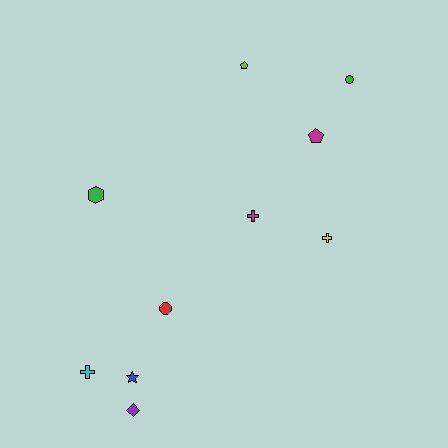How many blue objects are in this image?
There is 1 blue object.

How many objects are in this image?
There are 10 objects.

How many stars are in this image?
There is 1 star.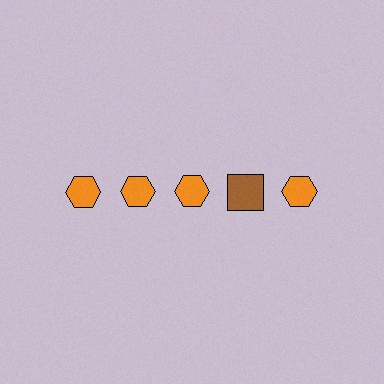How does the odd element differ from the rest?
It differs in both color (brown instead of orange) and shape (square instead of hexagon).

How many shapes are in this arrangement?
There are 5 shapes arranged in a grid pattern.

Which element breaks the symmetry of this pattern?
The brown square in the top row, second from right column breaks the symmetry. All other shapes are orange hexagons.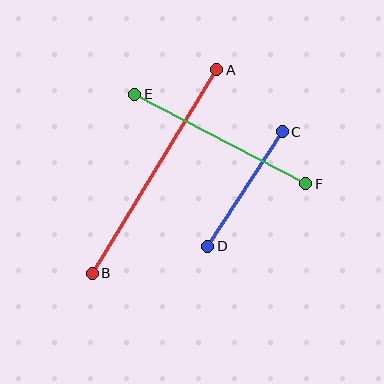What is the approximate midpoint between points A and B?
The midpoint is at approximately (154, 172) pixels.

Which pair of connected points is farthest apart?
Points A and B are farthest apart.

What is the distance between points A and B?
The distance is approximately 238 pixels.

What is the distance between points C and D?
The distance is approximately 137 pixels.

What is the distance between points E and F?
The distance is approximately 193 pixels.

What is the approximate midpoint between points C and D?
The midpoint is at approximately (245, 189) pixels.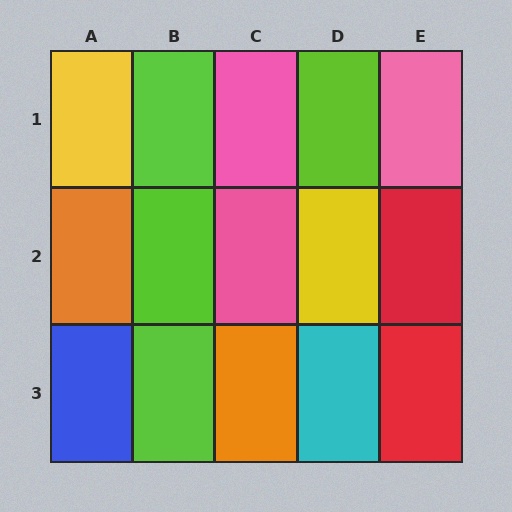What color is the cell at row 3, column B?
Lime.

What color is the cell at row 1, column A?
Yellow.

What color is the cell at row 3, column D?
Cyan.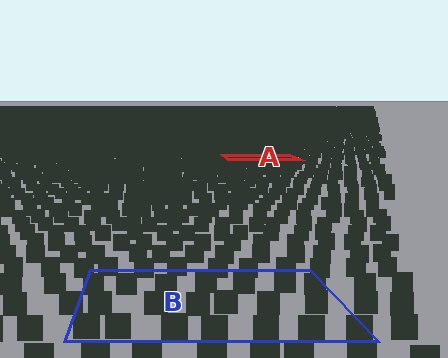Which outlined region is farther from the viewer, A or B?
Region A is farther from the viewer — the texture elements inside it appear smaller and more densely packed.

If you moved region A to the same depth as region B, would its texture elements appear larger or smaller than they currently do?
They would appear larger. At a closer depth, the same texture elements are projected at a bigger on-screen size.